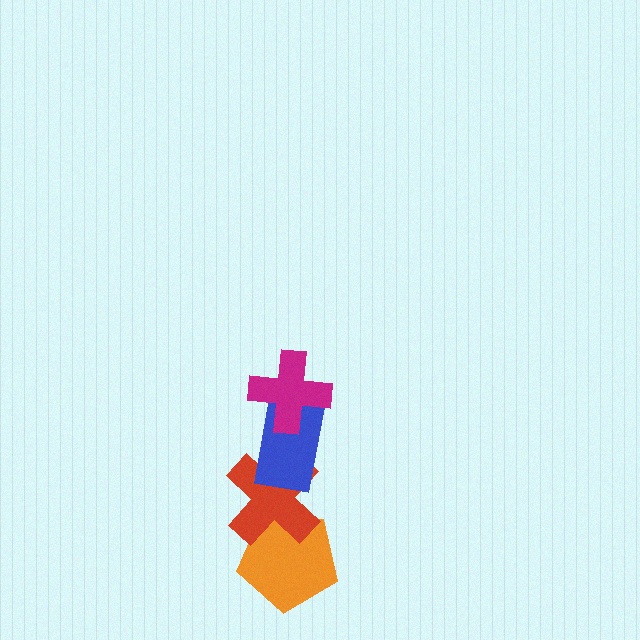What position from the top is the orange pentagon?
The orange pentagon is 4th from the top.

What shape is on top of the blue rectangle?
The magenta cross is on top of the blue rectangle.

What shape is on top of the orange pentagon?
The red cross is on top of the orange pentagon.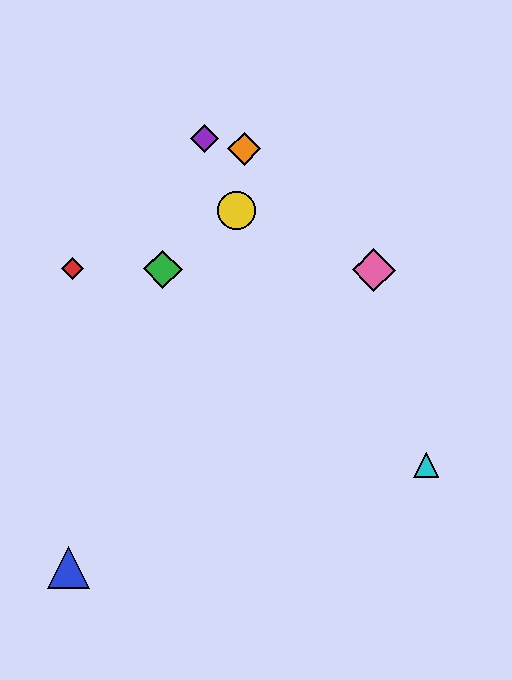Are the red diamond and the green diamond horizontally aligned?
Yes, both are at y≈269.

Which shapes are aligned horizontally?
The red diamond, the green diamond, the pink diamond are aligned horizontally.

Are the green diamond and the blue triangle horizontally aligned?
No, the green diamond is at y≈269 and the blue triangle is at y≈568.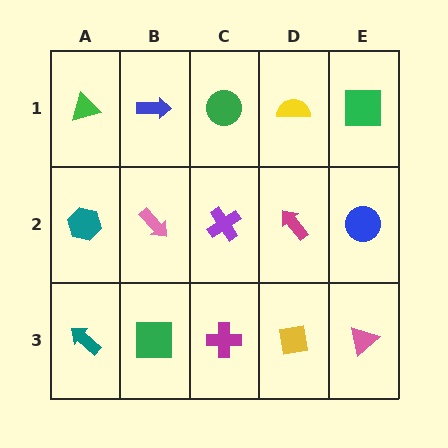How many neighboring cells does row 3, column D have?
3.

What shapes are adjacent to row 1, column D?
A magenta arrow (row 2, column D), a green circle (row 1, column C), a green square (row 1, column E).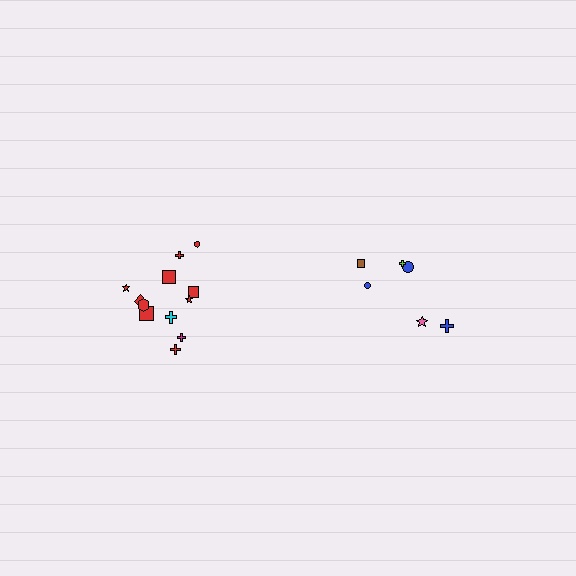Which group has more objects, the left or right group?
The left group.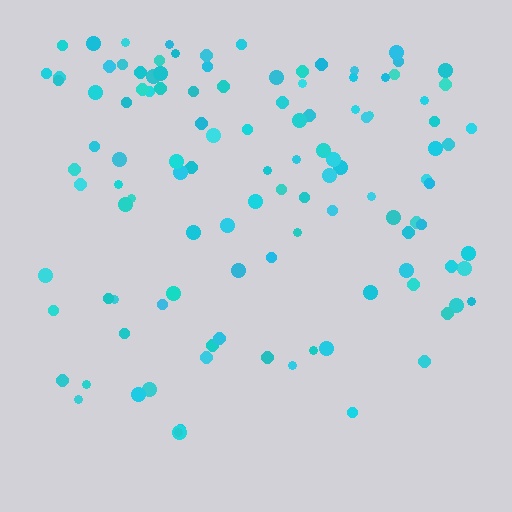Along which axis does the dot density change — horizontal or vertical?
Vertical.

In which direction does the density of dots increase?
From bottom to top, with the top side densest.